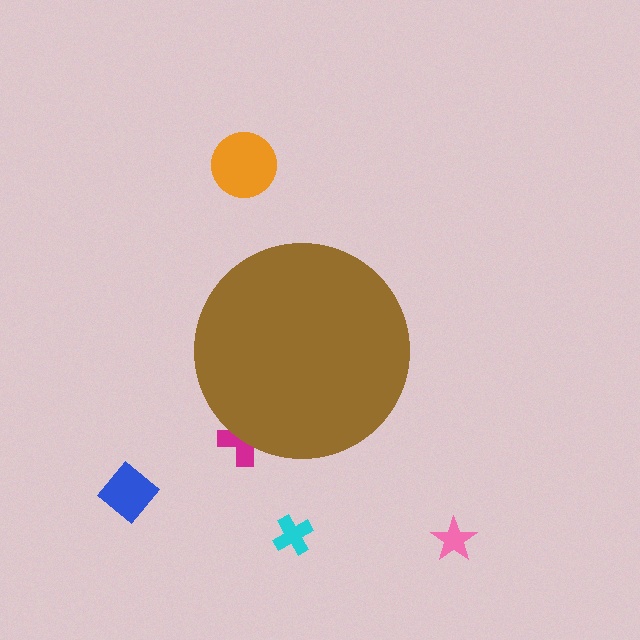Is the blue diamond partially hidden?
No, the blue diamond is fully visible.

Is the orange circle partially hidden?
No, the orange circle is fully visible.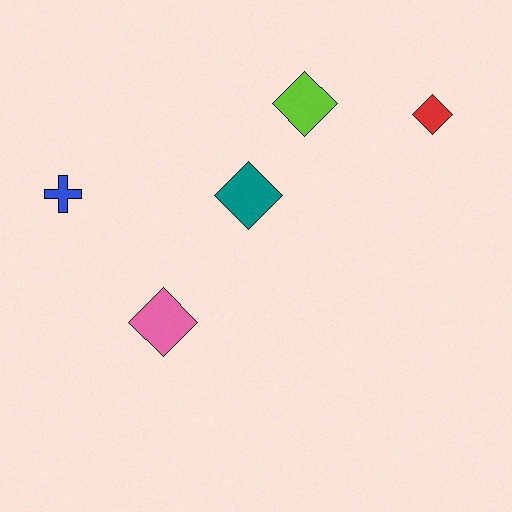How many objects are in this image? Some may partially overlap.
There are 5 objects.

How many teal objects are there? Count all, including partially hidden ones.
There is 1 teal object.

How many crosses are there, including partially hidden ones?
There is 1 cross.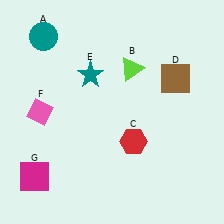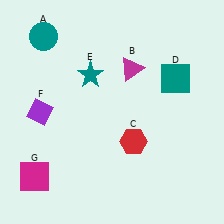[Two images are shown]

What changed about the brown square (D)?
In Image 1, D is brown. In Image 2, it changed to teal.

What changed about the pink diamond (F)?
In Image 1, F is pink. In Image 2, it changed to purple.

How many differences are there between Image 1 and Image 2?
There are 3 differences between the two images.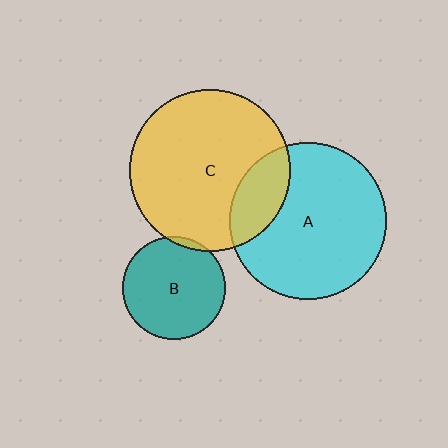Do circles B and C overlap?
Yes.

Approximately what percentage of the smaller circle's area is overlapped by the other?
Approximately 5%.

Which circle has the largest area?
Circle C (yellow).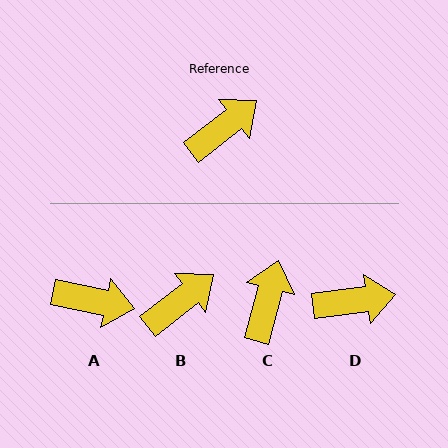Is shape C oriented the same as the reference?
No, it is off by about 37 degrees.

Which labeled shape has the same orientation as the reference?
B.